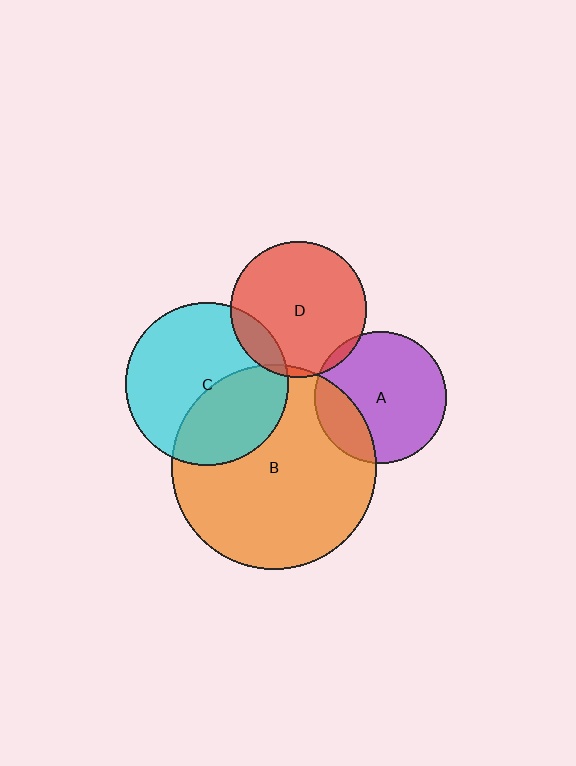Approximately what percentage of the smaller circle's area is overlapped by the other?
Approximately 5%.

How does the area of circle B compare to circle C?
Approximately 1.6 times.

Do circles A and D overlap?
Yes.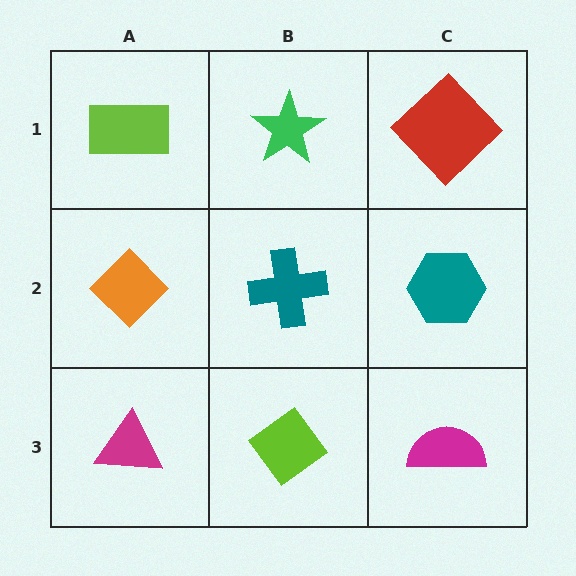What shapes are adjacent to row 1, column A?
An orange diamond (row 2, column A), a green star (row 1, column B).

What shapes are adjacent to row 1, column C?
A teal hexagon (row 2, column C), a green star (row 1, column B).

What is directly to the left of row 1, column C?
A green star.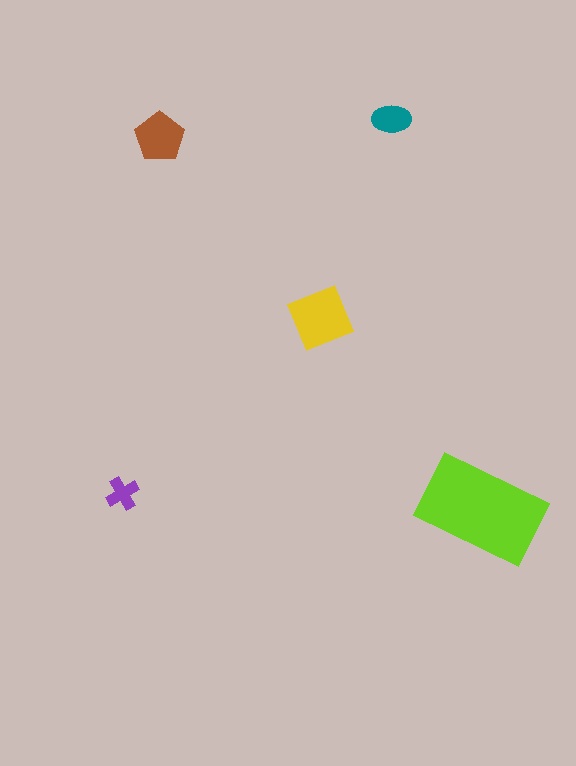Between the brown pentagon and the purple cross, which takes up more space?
The brown pentagon.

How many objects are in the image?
There are 5 objects in the image.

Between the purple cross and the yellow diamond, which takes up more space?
The yellow diamond.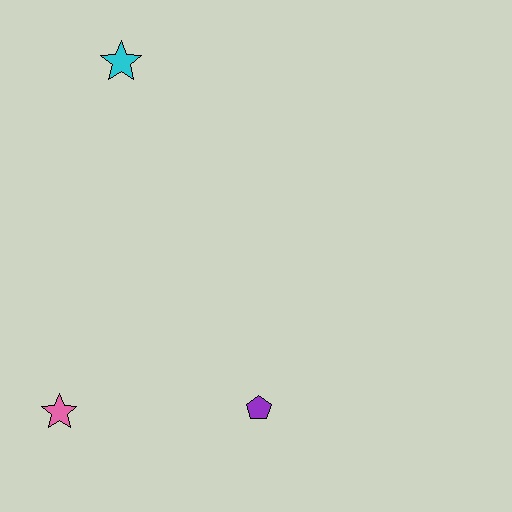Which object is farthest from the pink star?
The cyan star is farthest from the pink star.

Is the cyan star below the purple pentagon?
No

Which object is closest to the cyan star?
The pink star is closest to the cyan star.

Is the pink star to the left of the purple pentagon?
Yes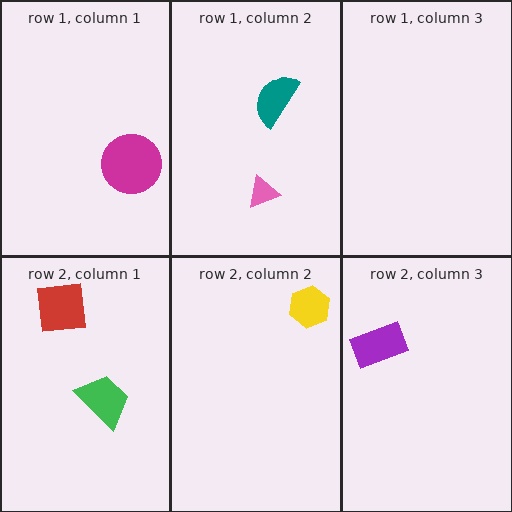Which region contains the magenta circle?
The row 1, column 1 region.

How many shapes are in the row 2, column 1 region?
2.